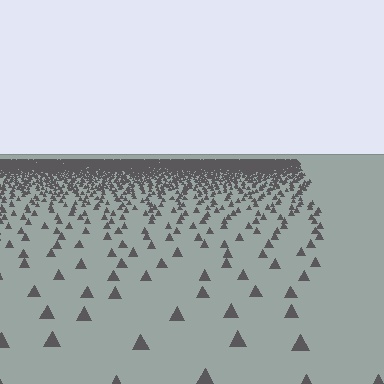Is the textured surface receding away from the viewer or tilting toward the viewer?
The surface is receding away from the viewer. Texture elements get smaller and denser toward the top.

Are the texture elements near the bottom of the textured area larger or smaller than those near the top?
Larger. Near the bottom, elements are closer to the viewer and appear at a bigger on-screen size.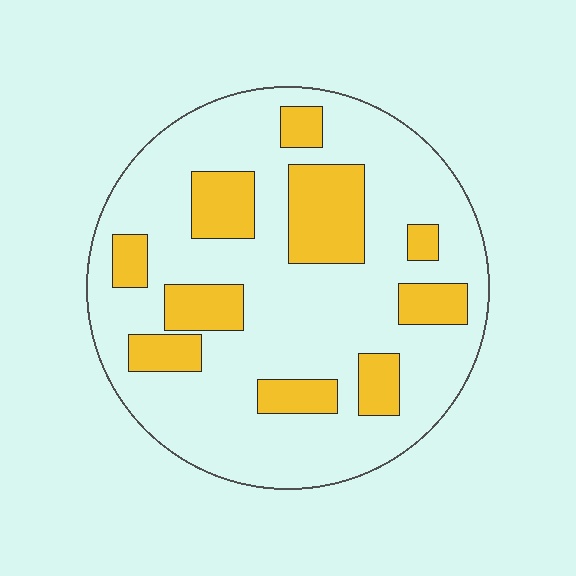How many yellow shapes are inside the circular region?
10.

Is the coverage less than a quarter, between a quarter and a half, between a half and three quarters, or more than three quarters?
Less than a quarter.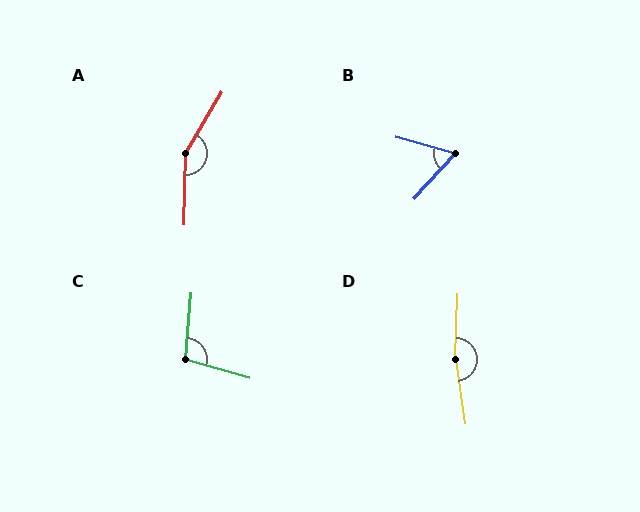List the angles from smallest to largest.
B (64°), C (101°), A (150°), D (170°).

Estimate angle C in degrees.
Approximately 101 degrees.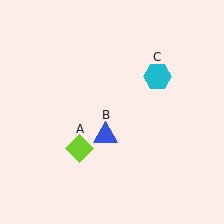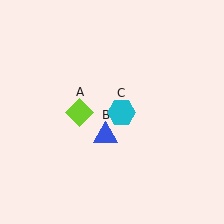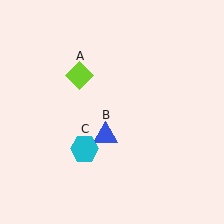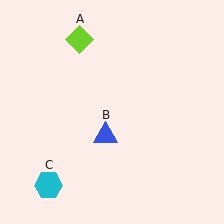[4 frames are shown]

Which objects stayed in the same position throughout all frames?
Blue triangle (object B) remained stationary.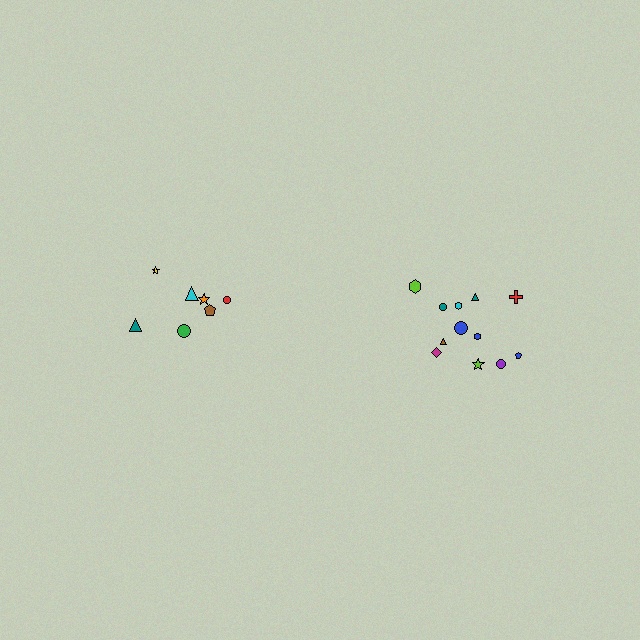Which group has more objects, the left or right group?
The right group.